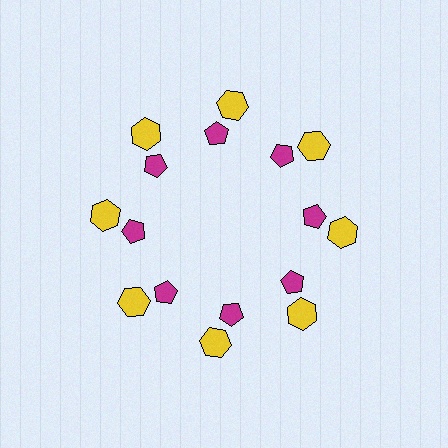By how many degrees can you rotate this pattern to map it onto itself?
The pattern maps onto itself every 45 degrees of rotation.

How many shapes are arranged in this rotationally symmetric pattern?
There are 16 shapes, arranged in 8 groups of 2.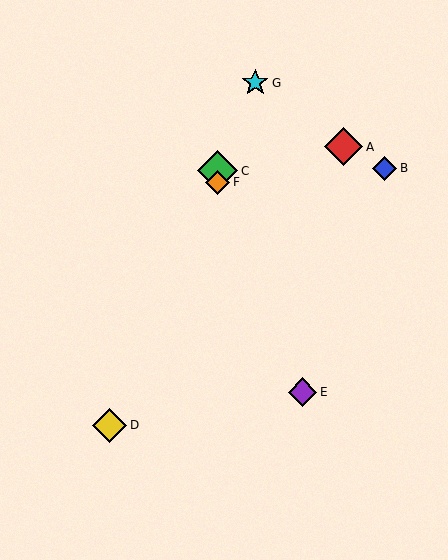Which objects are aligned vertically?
Objects C, F are aligned vertically.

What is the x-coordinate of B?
Object B is at x≈385.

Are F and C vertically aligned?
Yes, both are at x≈218.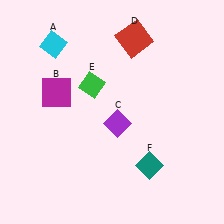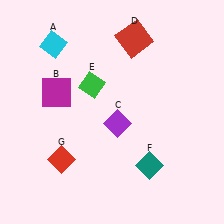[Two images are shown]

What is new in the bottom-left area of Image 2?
A red diamond (G) was added in the bottom-left area of Image 2.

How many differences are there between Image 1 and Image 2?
There is 1 difference between the two images.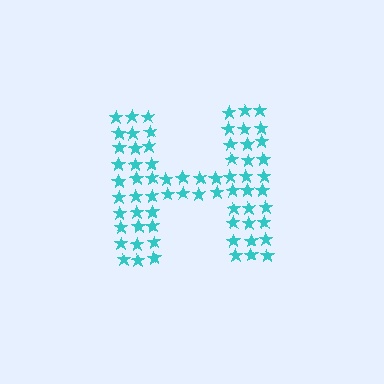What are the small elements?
The small elements are stars.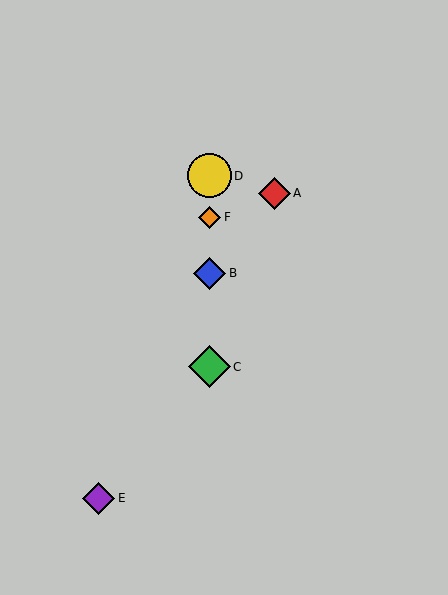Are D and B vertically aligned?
Yes, both are at x≈210.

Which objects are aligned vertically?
Objects B, C, D, F are aligned vertically.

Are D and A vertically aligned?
No, D is at x≈210 and A is at x≈274.